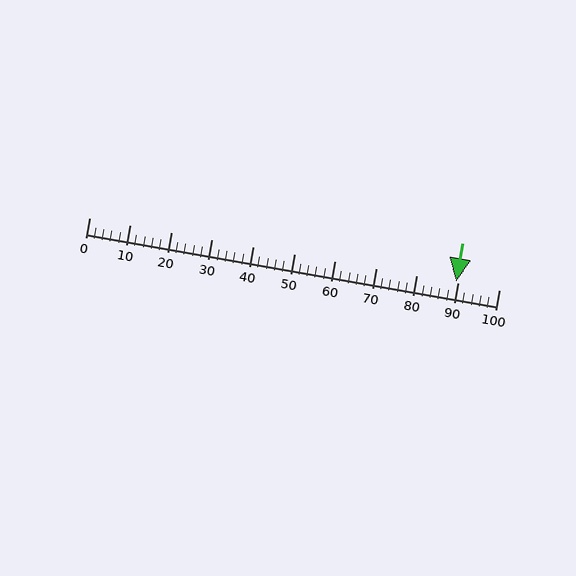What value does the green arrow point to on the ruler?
The green arrow points to approximately 90.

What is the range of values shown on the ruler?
The ruler shows values from 0 to 100.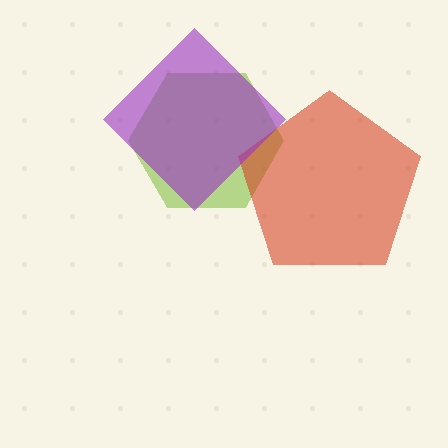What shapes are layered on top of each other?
The layered shapes are: a lime hexagon, a red pentagon, a purple diamond.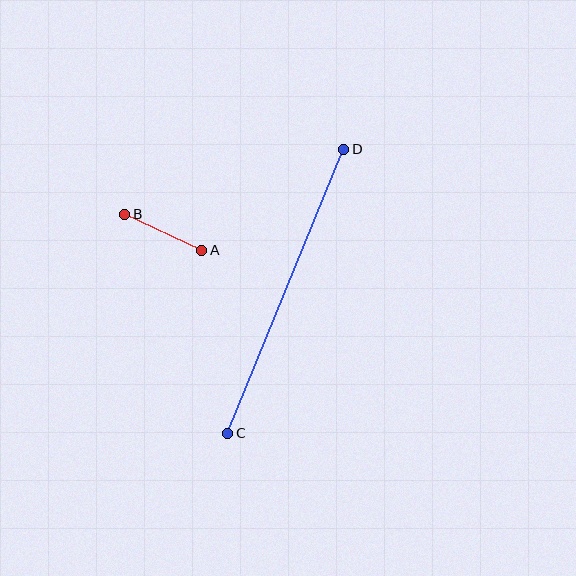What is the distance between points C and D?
The distance is approximately 307 pixels.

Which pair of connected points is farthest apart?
Points C and D are farthest apart.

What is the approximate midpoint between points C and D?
The midpoint is at approximately (286, 291) pixels.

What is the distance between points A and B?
The distance is approximately 85 pixels.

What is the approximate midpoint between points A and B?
The midpoint is at approximately (163, 232) pixels.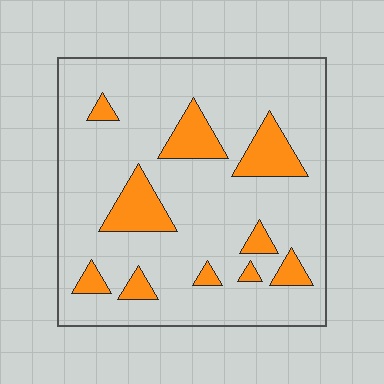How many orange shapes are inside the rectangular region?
10.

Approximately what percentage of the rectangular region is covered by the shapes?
Approximately 15%.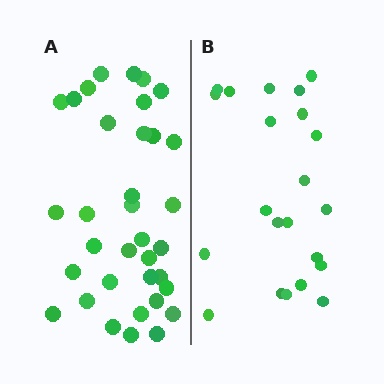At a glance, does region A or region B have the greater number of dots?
Region A (the left region) has more dots.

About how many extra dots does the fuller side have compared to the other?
Region A has approximately 15 more dots than region B.